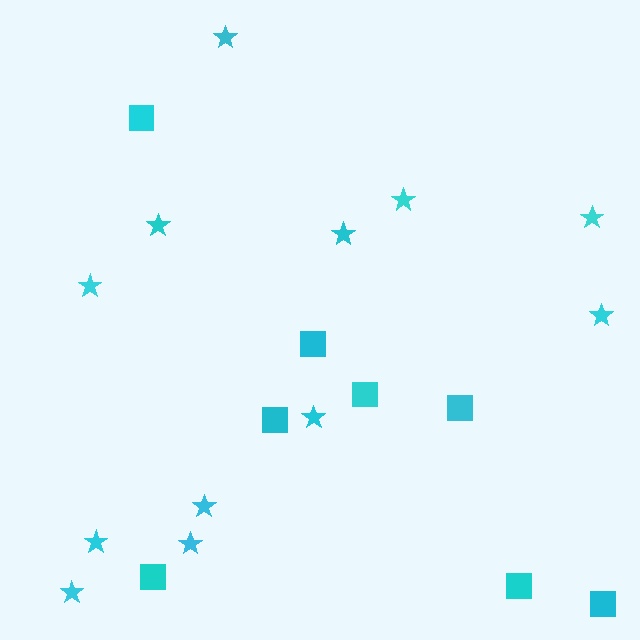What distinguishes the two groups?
There are 2 groups: one group of stars (12) and one group of squares (8).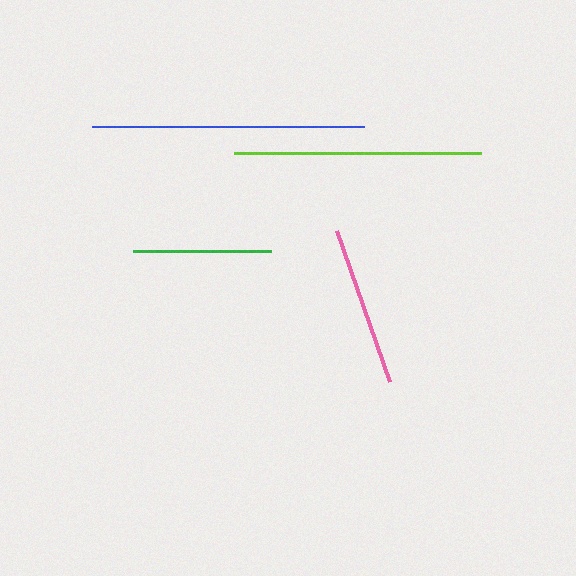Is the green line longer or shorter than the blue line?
The blue line is longer than the green line.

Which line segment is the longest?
The blue line is the longest at approximately 272 pixels.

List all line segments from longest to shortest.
From longest to shortest: blue, lime, pink, green.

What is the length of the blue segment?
The blue segment is approximately 272 pixels long.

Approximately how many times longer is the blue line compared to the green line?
The blue line is approximately 2.0 times the length of the green line.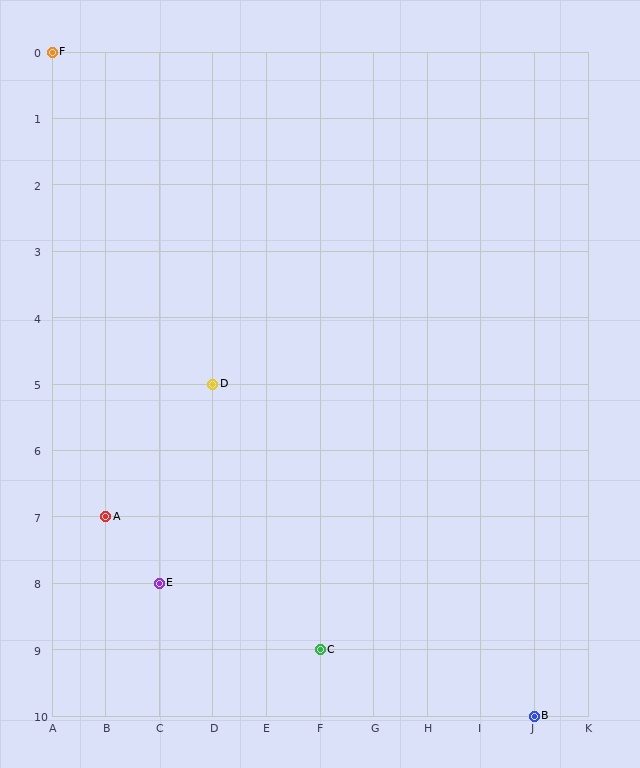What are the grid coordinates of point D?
Point D is at grid coordinates (D, 5).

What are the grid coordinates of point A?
Point A is at grid coordinates (B, 7).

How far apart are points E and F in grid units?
Points E and F are 2 columns and 8 rows apart (about 8.2 grid units diagonally).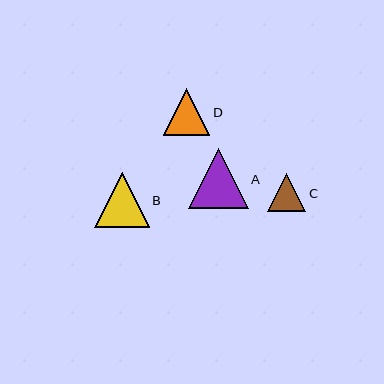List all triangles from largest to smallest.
From largest to smallest: A, B, D, C.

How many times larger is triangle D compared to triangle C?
Triangle D is approximately 1.2 times the size of triangle C.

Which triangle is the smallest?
Triangle C is the smallest with a size of approximately 38 pixels.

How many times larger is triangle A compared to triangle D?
Triangle A is approximately 1.3 times the size of triangle D.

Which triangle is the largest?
Triangle A is the largest with a size of approximately 60 pixels.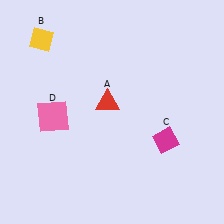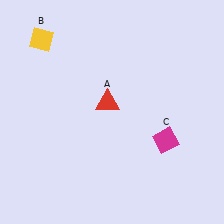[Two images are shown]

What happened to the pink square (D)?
The pink square (D) was removed in Image 2. It was in the bottom-left area of Image 1.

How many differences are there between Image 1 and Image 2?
There is 1 difference between the two images.